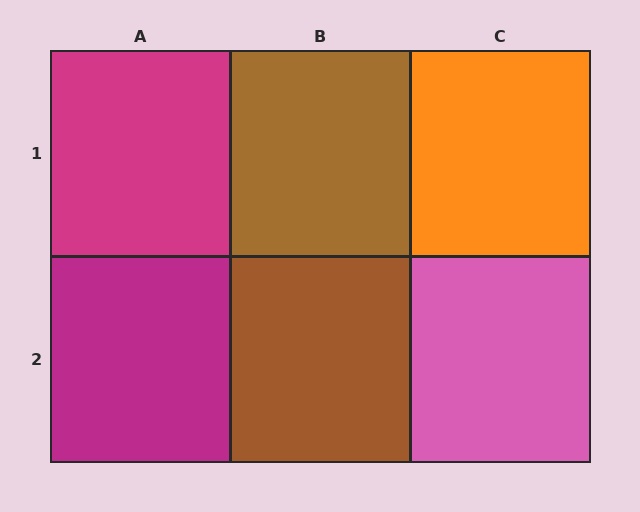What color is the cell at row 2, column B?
Brown.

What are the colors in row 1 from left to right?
Magenta, brown, orange.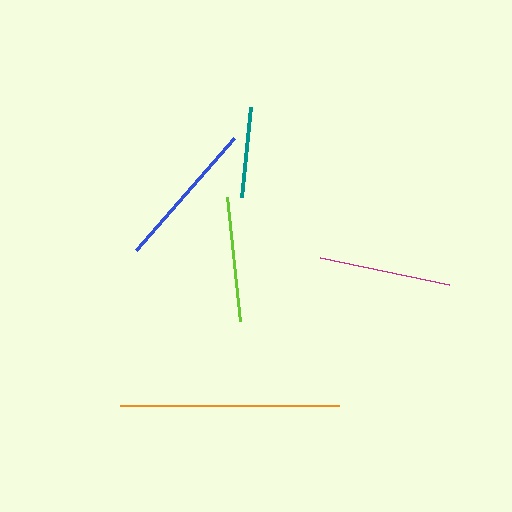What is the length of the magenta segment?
The magenta segment is approximately 132 pixels long.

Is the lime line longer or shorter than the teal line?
The lime line is longer than the teal line.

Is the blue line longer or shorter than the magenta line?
The blue line is longer than the magenta line.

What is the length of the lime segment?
The lime segment is approximately 125 pixels long.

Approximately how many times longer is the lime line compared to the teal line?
The lime line is approximately 1.4 times the length of the teal line.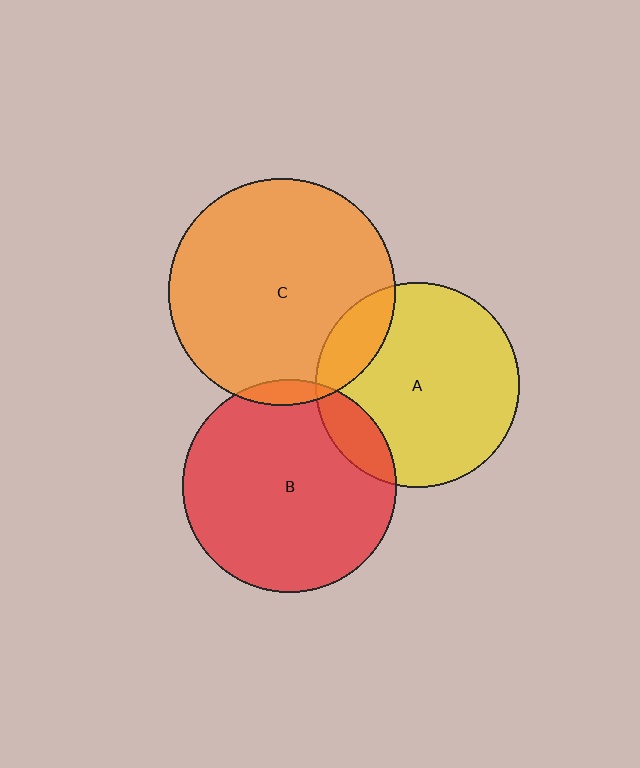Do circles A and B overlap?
Yes.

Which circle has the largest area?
Circle C (orange).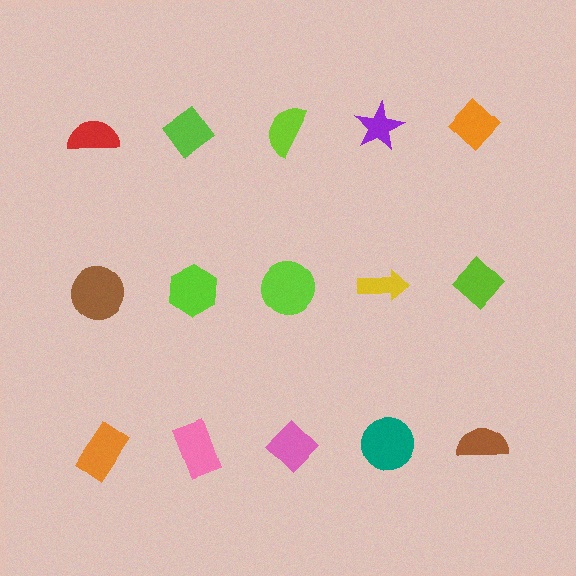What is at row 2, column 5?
A lime diamond.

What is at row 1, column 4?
A purple star.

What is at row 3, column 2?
A pink rectangle.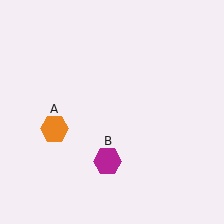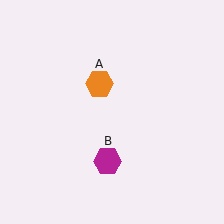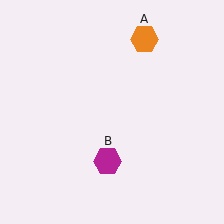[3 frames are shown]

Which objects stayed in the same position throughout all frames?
Magenta hexagon (object B) remained stationary.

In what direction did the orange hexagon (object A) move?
The orange hexagon (object A) moved up and to the right.